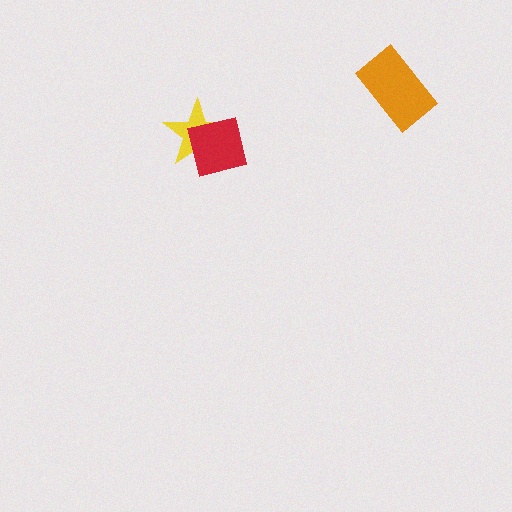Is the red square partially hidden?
No, no other shape covers it.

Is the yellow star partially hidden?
Yes, it is partially covered by another shape.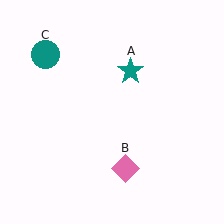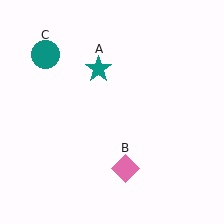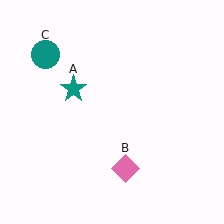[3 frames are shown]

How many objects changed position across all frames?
1 object changed position: teal star (object A).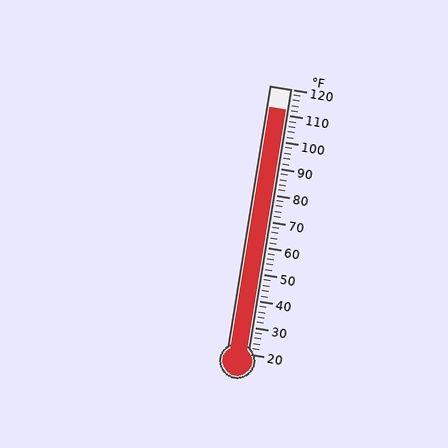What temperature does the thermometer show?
The thermometer shows approximately 112°F.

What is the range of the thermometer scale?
The thermometer scale ranges from 20°F to 120°F.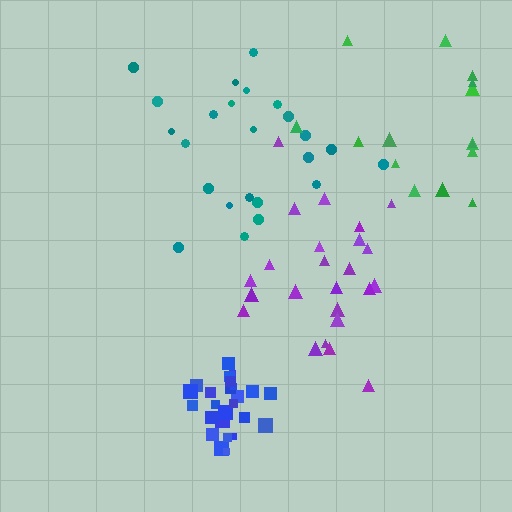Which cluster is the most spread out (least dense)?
Green.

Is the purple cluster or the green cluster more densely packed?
Purple.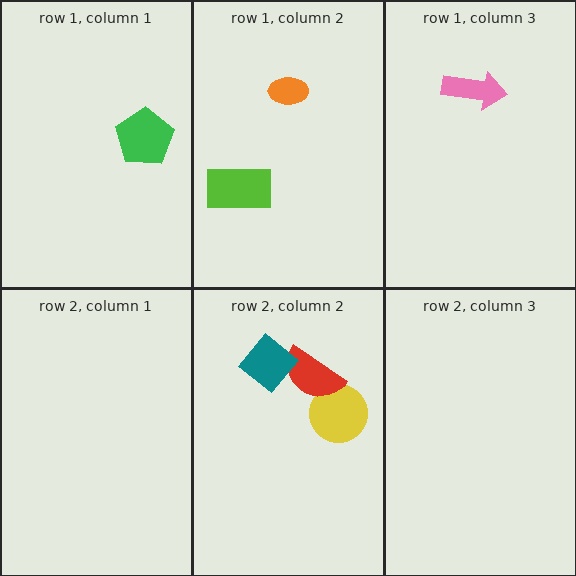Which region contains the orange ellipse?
The row 1, column 2 region.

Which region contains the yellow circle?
The row 2, column 2 region.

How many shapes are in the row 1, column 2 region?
2.